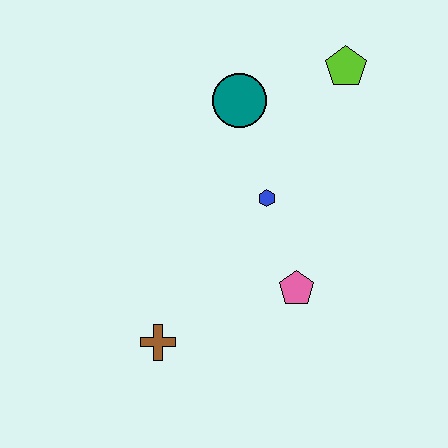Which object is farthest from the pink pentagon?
The lime pentagon is farthest from the pink pentagon.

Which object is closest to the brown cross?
The pink pentagon is closest to the brown cross.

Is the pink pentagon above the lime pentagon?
No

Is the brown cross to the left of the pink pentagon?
Yes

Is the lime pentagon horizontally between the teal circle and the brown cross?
No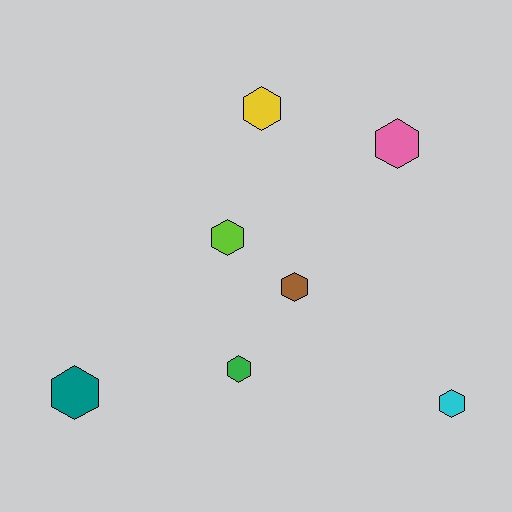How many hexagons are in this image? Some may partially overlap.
There are 7 hexagons.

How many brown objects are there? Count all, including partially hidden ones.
There is 1 brown object.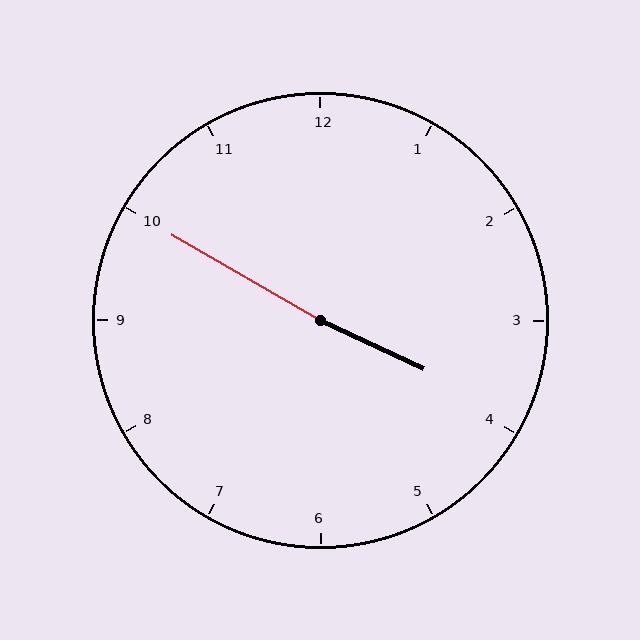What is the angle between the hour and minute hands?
Approximately 175 degrees.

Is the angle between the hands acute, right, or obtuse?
It is obtuse.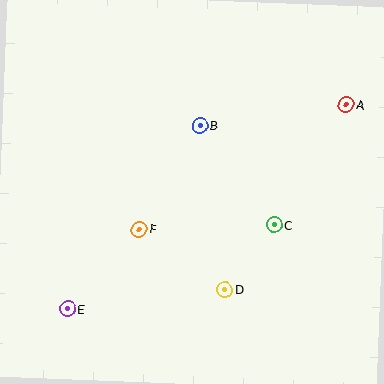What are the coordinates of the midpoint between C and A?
The midpoint between C and A is at (310, 165).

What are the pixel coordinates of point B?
Point B is at (200, 126).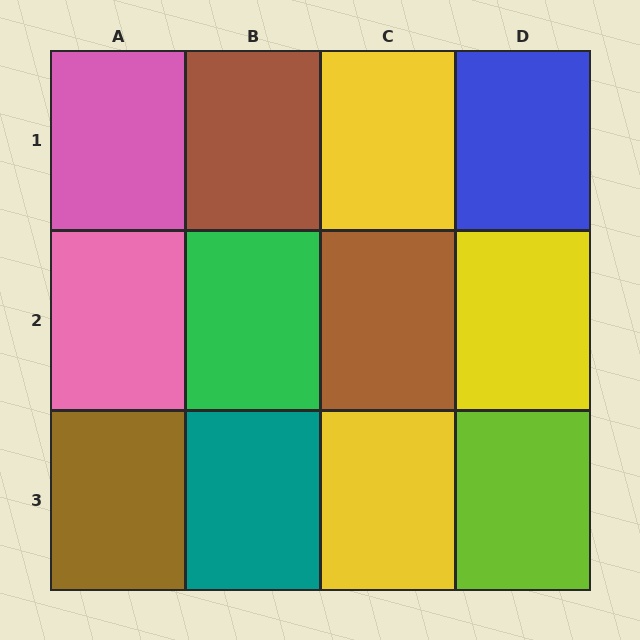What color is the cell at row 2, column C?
Brown.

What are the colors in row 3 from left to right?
Brown, teal, yellow, lime.